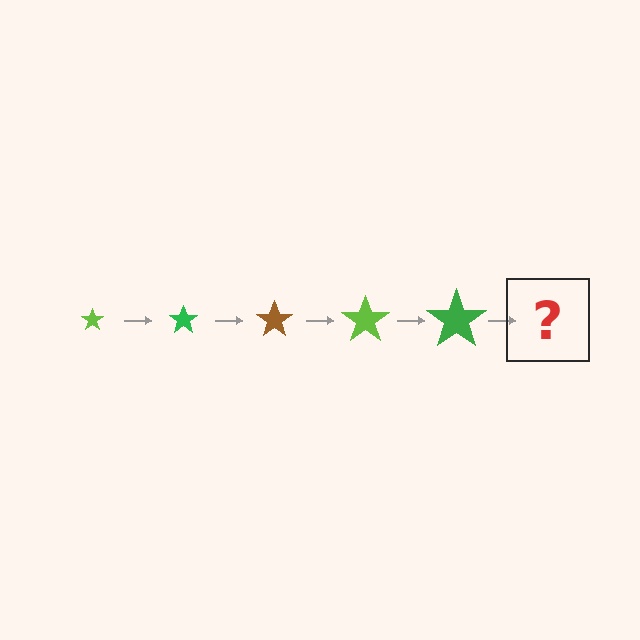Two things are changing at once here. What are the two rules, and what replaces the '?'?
The two rules are that the star grows larger each step and the color cycles through lime, green, and brown. The '?' should be a brown star, larger than the previous one.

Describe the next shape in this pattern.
It should be a brown star, larger than the previous one.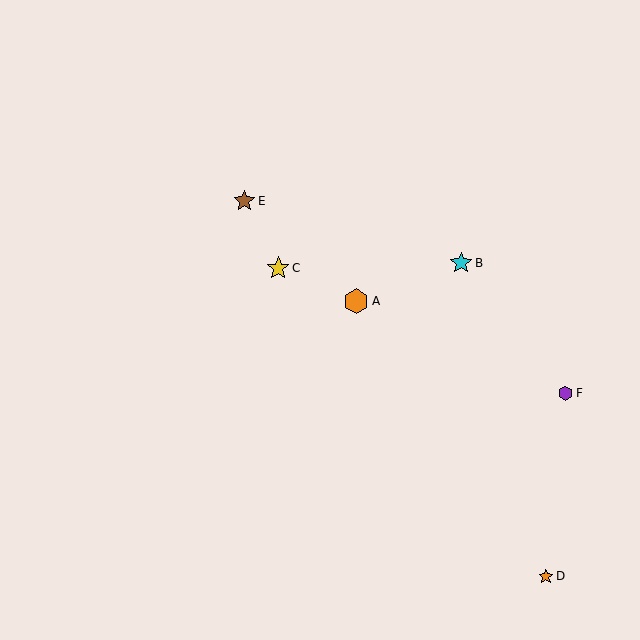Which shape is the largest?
The orange hexagon (labeled A) is the largest.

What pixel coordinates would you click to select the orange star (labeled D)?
Click at (546, 576) to select the orange star D.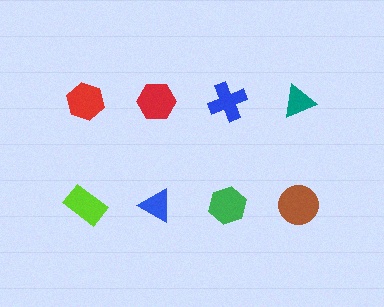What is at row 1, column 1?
A red hexagon.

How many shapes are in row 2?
4 shapes.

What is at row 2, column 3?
A green hexagon.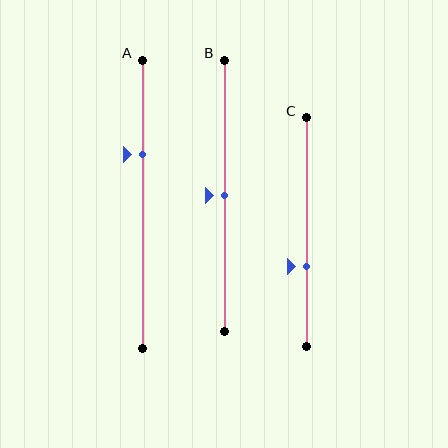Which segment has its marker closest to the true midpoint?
Segment B has its marker closest to the true midpoint.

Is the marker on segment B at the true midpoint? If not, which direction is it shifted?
Yes, the marker on segment B is at the true midpoint.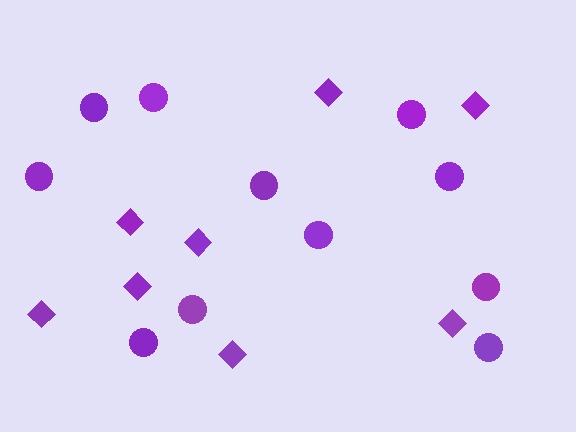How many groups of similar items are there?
There are 2 groups: one group of circles (11) and one group of diamonds (8).